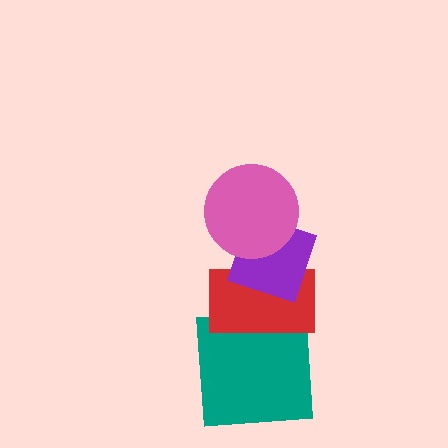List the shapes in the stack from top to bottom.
From top to bottom: the pink circle, the purple diamond, the red rectangle, the teal square.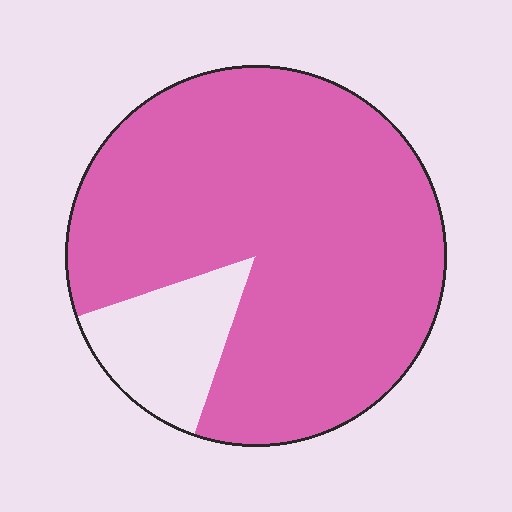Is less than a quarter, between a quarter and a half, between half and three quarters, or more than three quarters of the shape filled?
More than three quarters.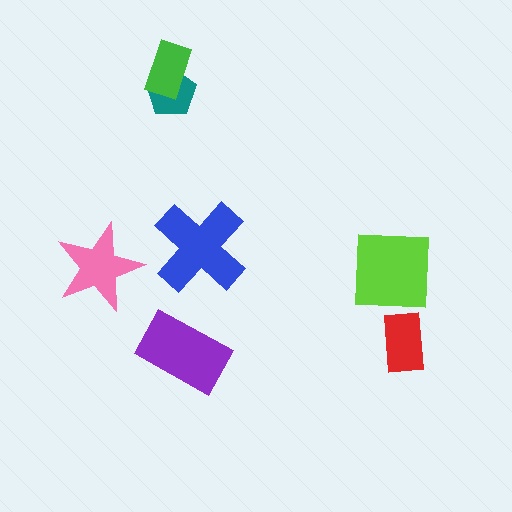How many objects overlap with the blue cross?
0 objects overlap with the blue cross.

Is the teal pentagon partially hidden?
Yes, it is partially covered by another shape.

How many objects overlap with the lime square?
0 objects overlap with the lime square.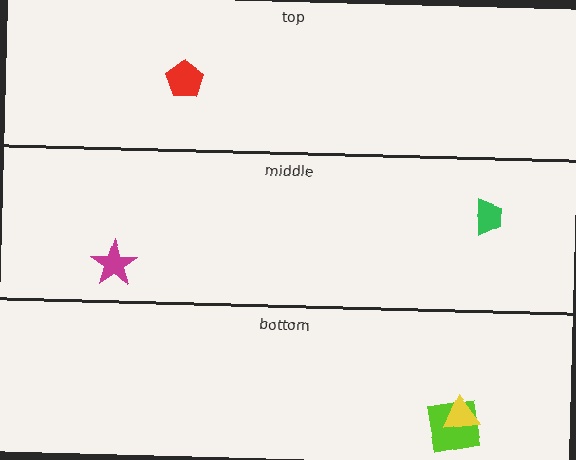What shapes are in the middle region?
The green trapezoid, the magenta star.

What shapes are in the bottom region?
The lime square, the yellow triangle.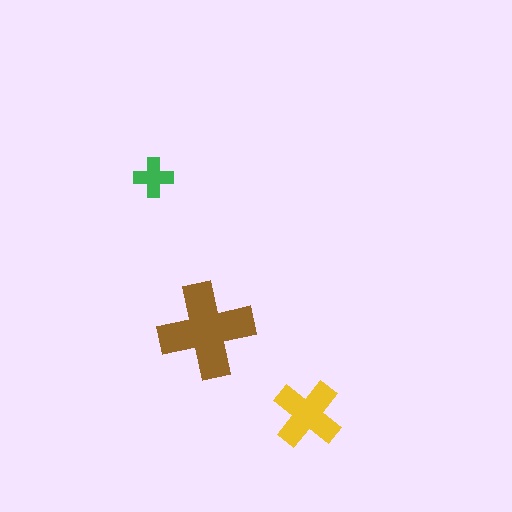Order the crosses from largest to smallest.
the brown one, the yellow one, the green one.